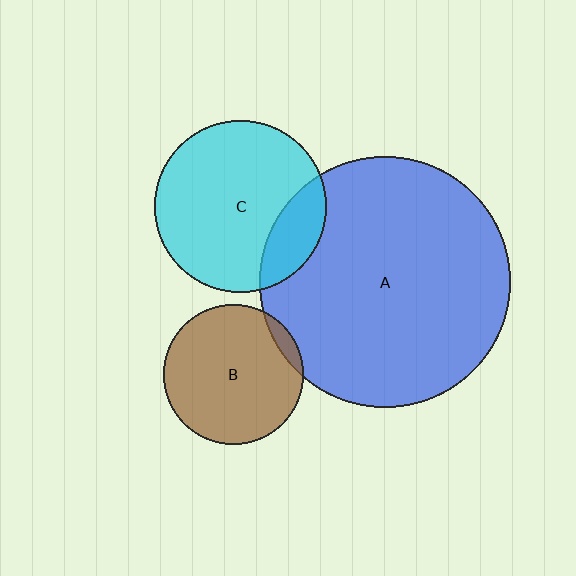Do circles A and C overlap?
Yes.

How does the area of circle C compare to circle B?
Approximately 1.5 times.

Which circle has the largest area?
Circle A (blue).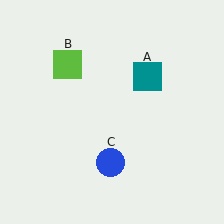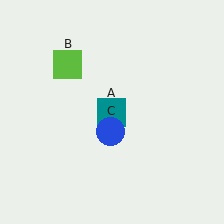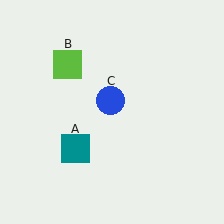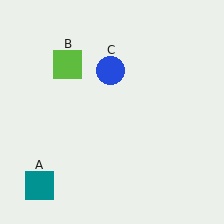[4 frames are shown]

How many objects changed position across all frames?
2 objects changed position: teal square (object A), blue circle (object C).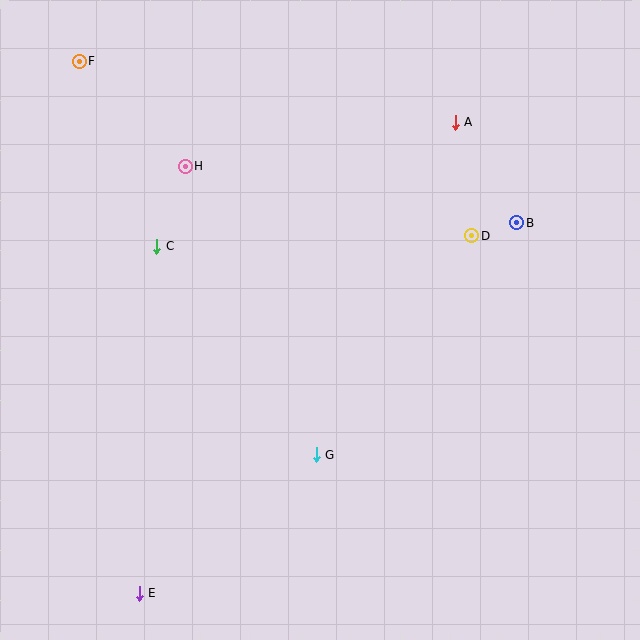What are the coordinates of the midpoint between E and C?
The midpoint between E and C is at (148, 420).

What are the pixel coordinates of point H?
Point H is at (185, 166).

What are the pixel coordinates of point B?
Point B is at (517, 223).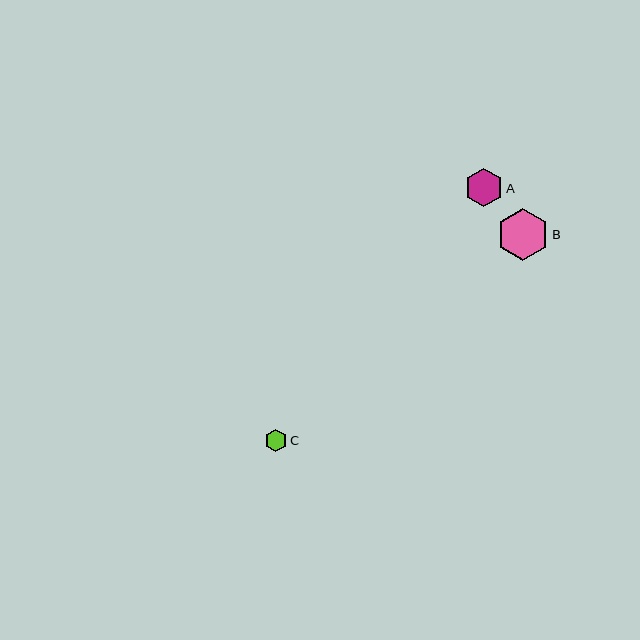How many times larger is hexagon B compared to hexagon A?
Hexagon B is approximately 1.3 times the size of hexagon A.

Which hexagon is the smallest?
Hexagon C is the smallest with a size of approximately 22 pixels.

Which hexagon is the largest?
Hexagon B is the largest with a size of approximately 52 pixels.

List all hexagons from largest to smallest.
From largest to smallest: B, A, C.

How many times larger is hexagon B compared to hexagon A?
Hexagon B is approximately 1.3 times the size of hexagon A.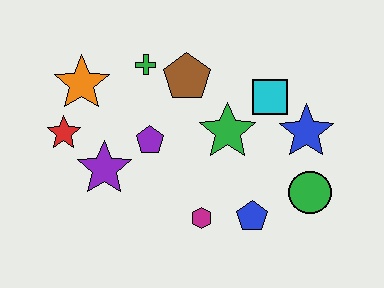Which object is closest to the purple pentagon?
The purple star is closest to the purple pentagon.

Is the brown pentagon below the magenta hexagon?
No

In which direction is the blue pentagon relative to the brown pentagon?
The blue pentagon is below the brown pentagon.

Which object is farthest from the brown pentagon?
The green circle is farthest from the brown pentagon.